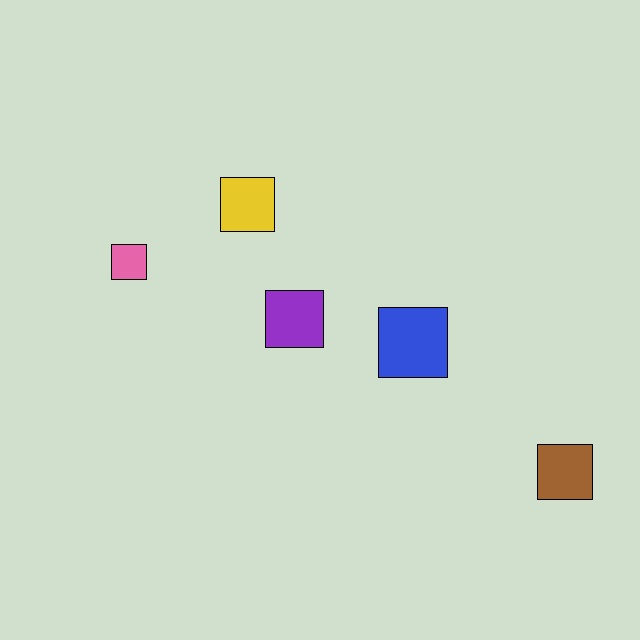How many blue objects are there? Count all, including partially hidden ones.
There is 1 blue object.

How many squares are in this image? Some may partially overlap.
There are 5 squares.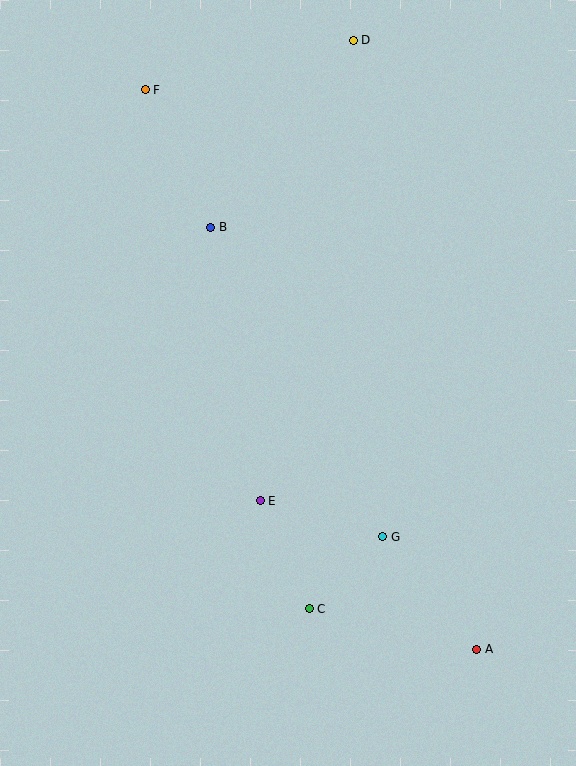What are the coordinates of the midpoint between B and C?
The midpoint between B and C is at (260, 418).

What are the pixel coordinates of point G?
Point G is at (383, 537).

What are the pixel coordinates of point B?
Point B is at (211, 227).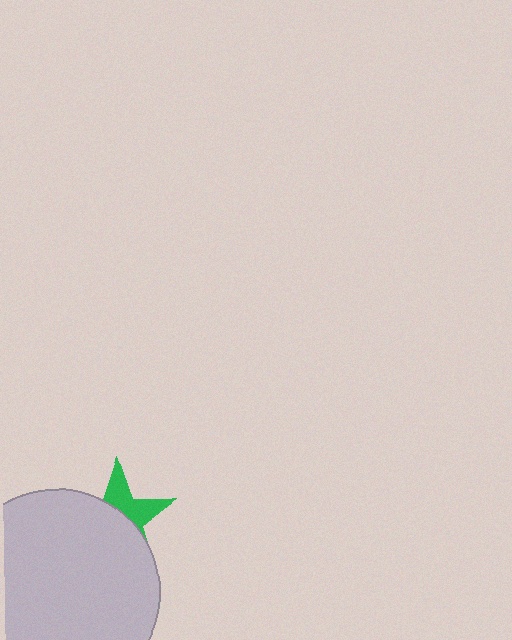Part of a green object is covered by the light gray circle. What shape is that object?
It is a star.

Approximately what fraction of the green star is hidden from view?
Roughly 63% of the green star is hidden behind the light gray circle.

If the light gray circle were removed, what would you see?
You would see the complete green star.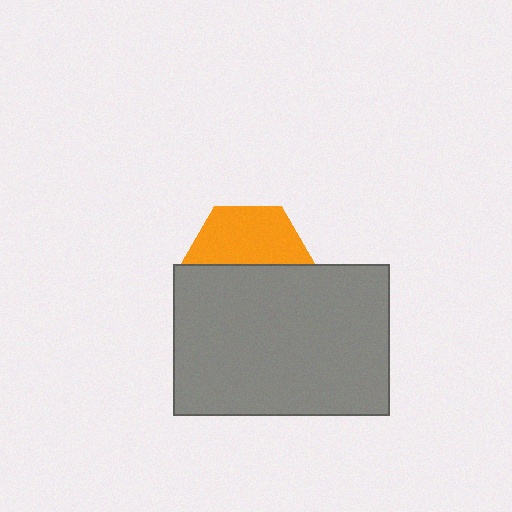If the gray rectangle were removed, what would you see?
You would see the complete orange hexagon.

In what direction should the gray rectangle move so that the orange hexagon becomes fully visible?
The gray rectangle should move down. That is the shortest direction to clear the overlap and leave the orange hexagon fully visible.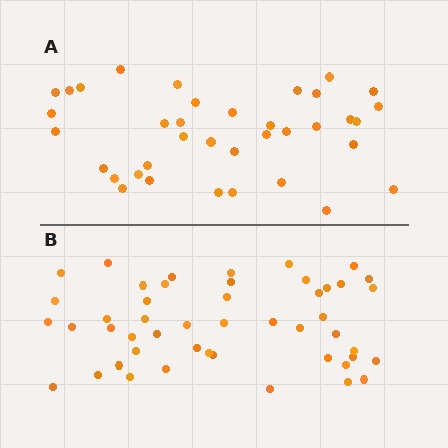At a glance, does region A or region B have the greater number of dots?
Region B (the bottom region) has more dots.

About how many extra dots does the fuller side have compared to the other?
Region B has roughly 12 or so more dots than region A.